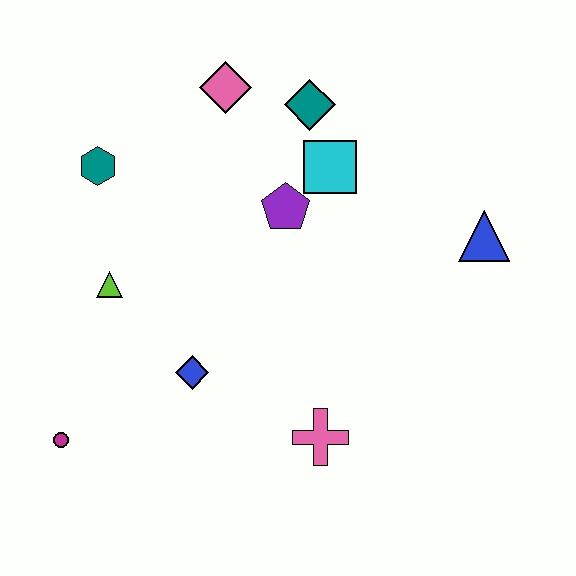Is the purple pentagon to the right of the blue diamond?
Yes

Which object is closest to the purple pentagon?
The cyan square is closest to the purple pentagon.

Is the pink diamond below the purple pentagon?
No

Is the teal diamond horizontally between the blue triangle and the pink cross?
No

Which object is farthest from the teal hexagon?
The blue triangle is farthest from the teal hexagon.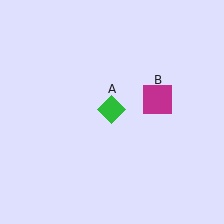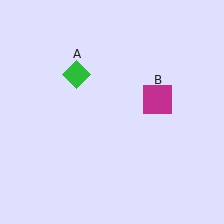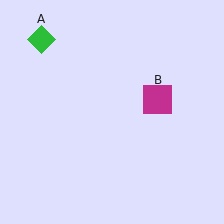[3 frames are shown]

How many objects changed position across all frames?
1 object changed position: green diamond (object A).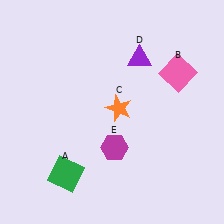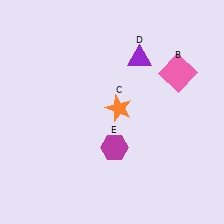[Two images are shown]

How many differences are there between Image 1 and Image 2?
There is 1 difference between the two images.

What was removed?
The green square (A) was removed in Image 2.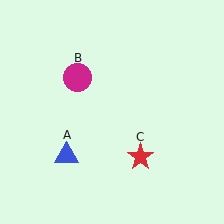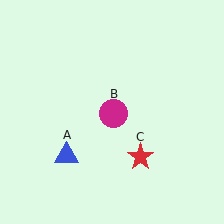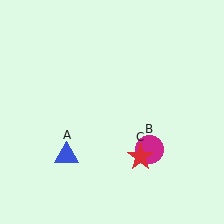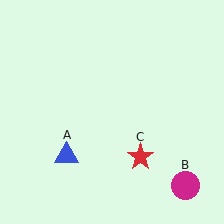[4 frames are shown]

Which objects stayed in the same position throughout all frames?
Blue triangle (object A) and red star (object C) remained stationary.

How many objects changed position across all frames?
1 object changed position: magenta circle (object B).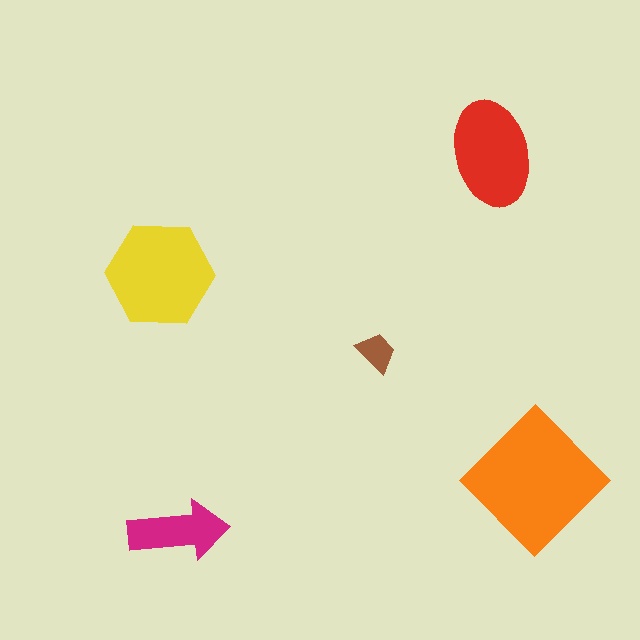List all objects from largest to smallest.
The orange diamond, the yellow hexagon, the red ellipse, the magenta arrow, the brown trapezoid.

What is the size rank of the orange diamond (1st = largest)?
1st.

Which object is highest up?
The red ellipse is topmost.